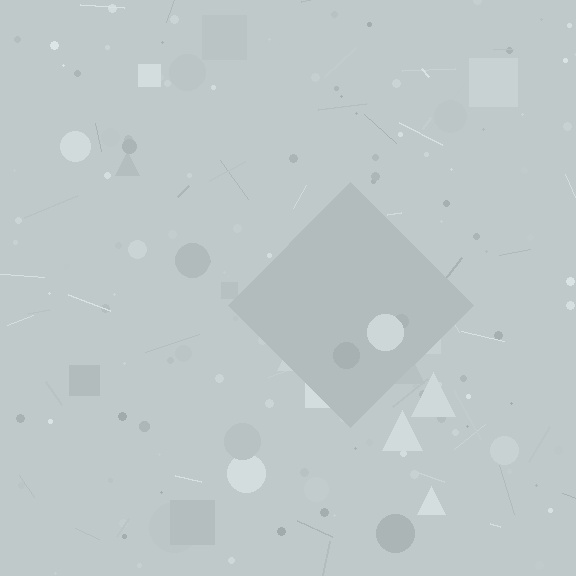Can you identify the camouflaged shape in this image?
The camouflaged shape is a diamond.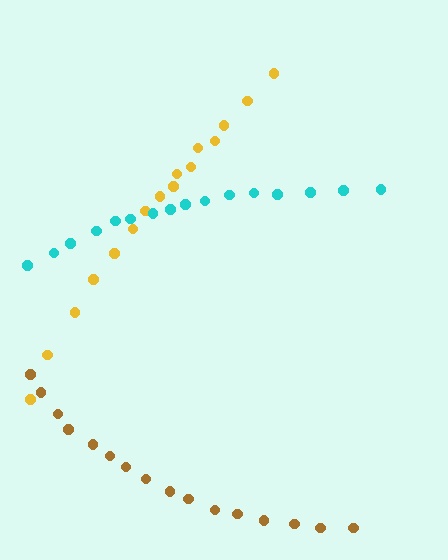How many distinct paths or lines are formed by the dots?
There are 3 distinct paths.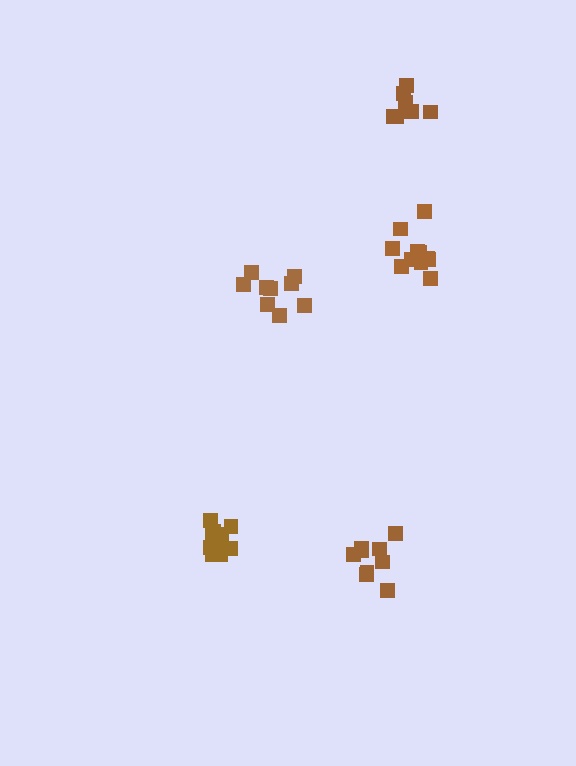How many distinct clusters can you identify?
There are 5 distinct clusters.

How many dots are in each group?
Group 1: 9 dots, Group 2: 10 dots, Group 3: 13 dots, Group 4: 7 dots, Group 5: 9 dots (48 total).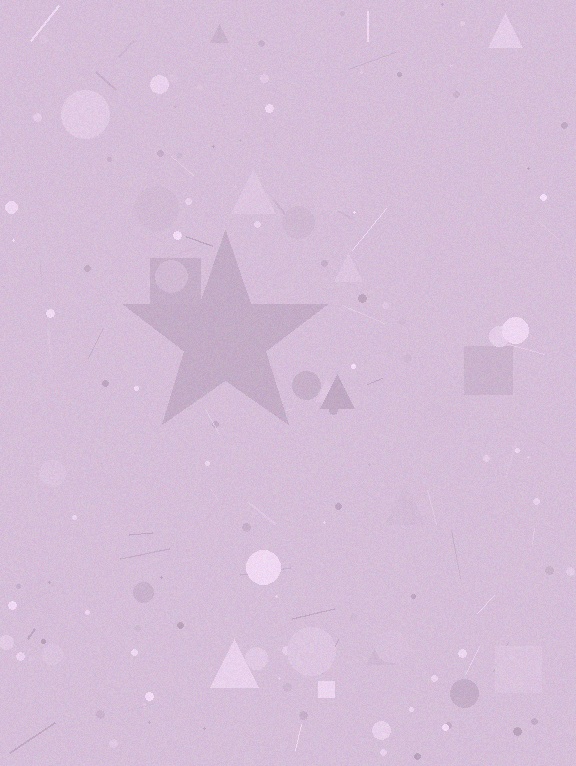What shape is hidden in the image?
A star is hidden in the image.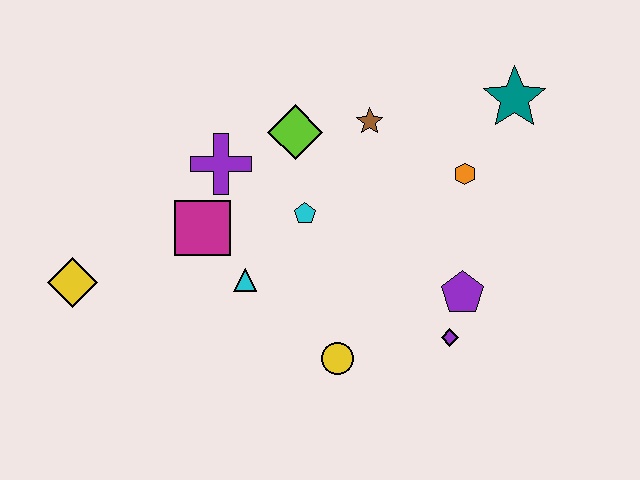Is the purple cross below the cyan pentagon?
No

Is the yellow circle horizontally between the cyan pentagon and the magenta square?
No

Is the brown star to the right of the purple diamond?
No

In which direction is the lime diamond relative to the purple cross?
The lime diamond is to the right of the purple cross.